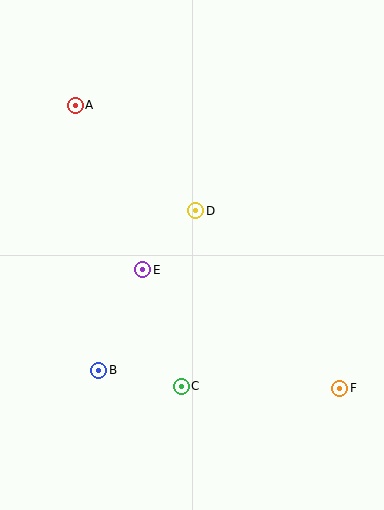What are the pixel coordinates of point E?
Point E is at (143, 270).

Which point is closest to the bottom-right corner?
Point F is closest to the bottom-right corner.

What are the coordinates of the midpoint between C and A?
The midpoint between C and A is at (128, 246).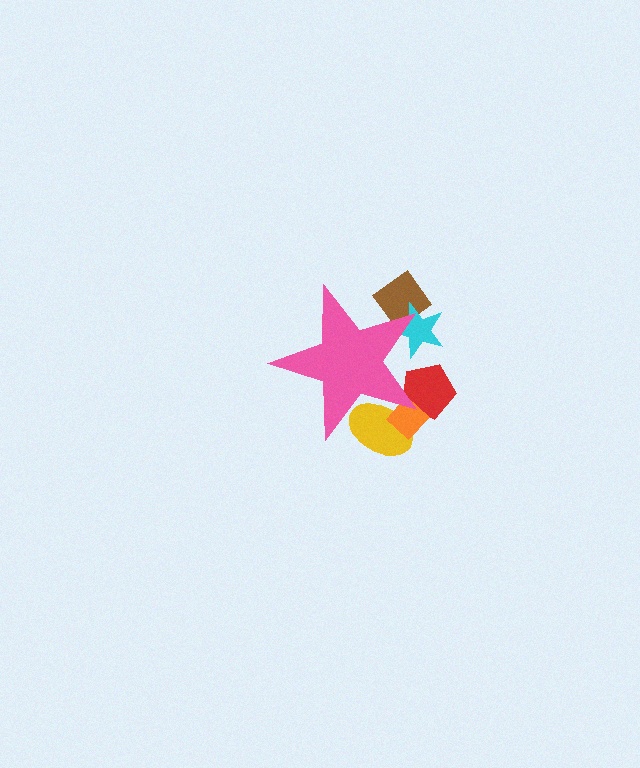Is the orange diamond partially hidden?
Yes, the orange diamond is partially hidden behind the pink star.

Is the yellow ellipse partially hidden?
Yes, the yellow ellipse is partially hidden behind the pink star.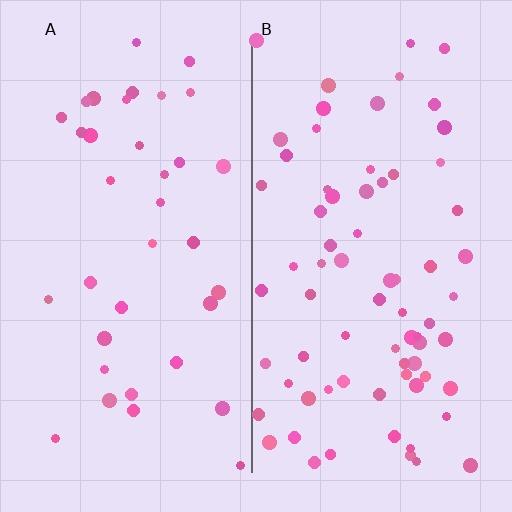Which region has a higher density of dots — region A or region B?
B (the right).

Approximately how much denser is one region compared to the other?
Approximately 1.9× — region B over region A.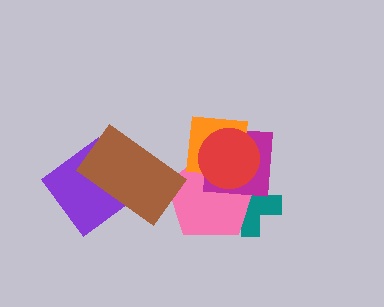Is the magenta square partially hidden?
Yes, it is partially covered by another shape.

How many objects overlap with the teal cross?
3 objects overlap with the teal cross.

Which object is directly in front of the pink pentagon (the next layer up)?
The magenta square is directly in front of the pink pentagon.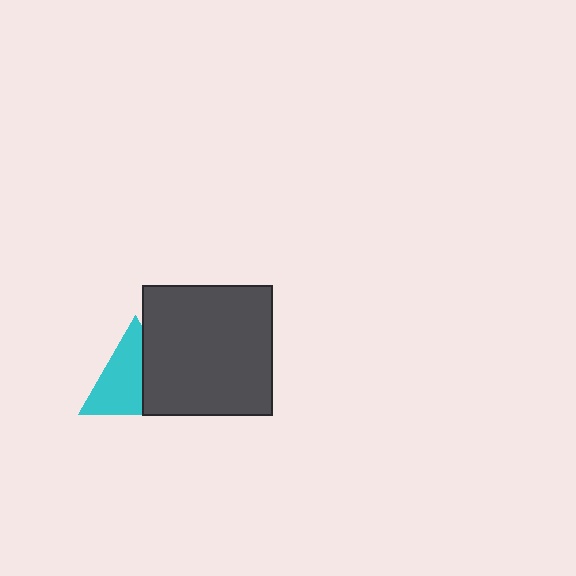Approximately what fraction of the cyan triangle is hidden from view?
Roughly 40% of the cyan triangle is hidden behind the dark gray square.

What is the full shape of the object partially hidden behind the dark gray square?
The partially hidden object is a cyan triangle.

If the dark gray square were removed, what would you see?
You would see the complete cyan triangle.